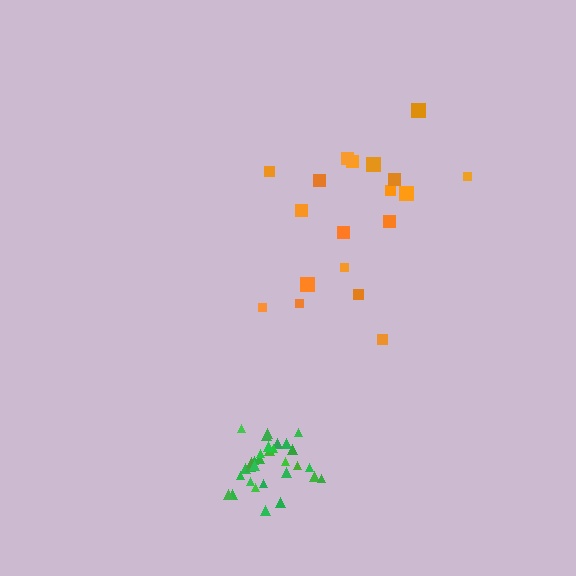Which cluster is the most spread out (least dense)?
Orange.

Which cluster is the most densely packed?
Green.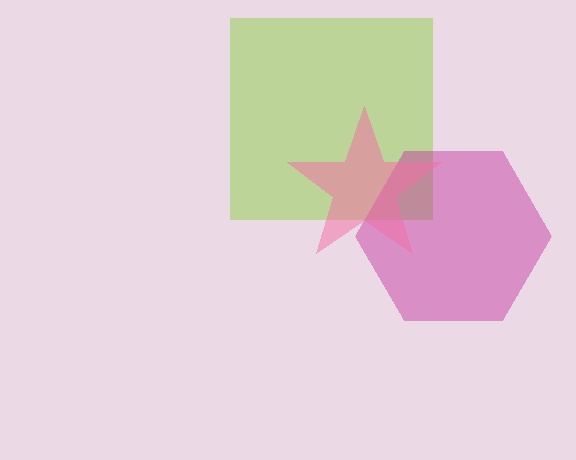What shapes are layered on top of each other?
The layered shapes are: a lime square, a magenta hexagon, a pink star.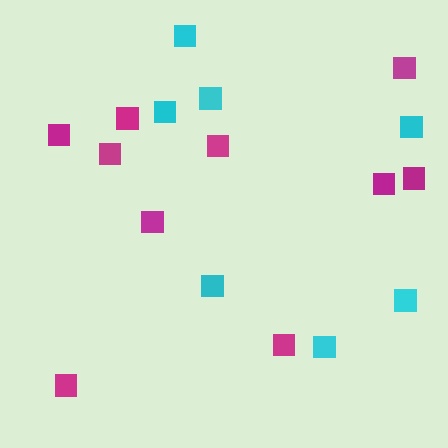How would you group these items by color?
There are 2 groups: one group of cyan squares (7) and one group of magenta squares (10).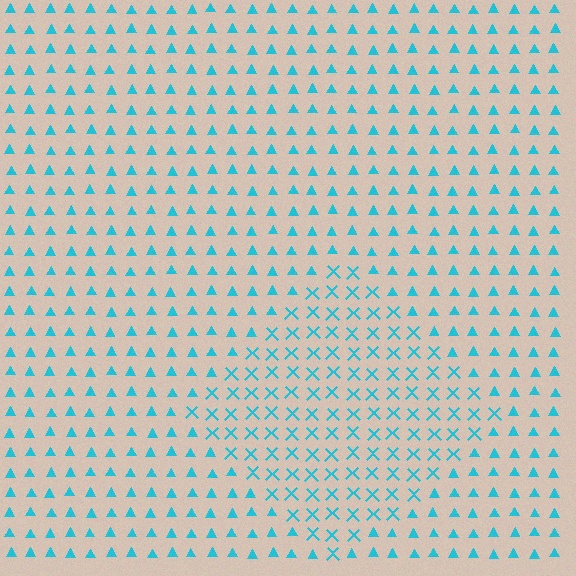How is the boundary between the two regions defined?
The boundary is defined by a change in element shape: X marks inside vs. triangles outside. All elements share the same color and spacing.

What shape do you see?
I see a diamond.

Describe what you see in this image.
The image is filled with small cyan elements arranged in a uniform grid. A diamond-shaped region contains X marks, while the surrounding area contains triangles. The boundary is defined purely by the change in element shape.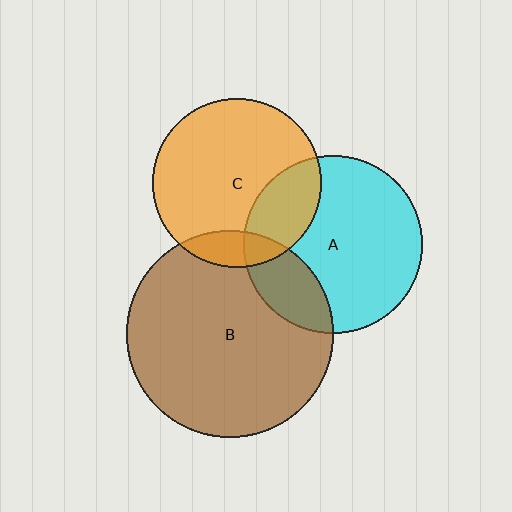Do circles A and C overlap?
Yes.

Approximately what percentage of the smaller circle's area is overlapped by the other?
Approximately 25%.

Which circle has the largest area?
Circle B (brown).